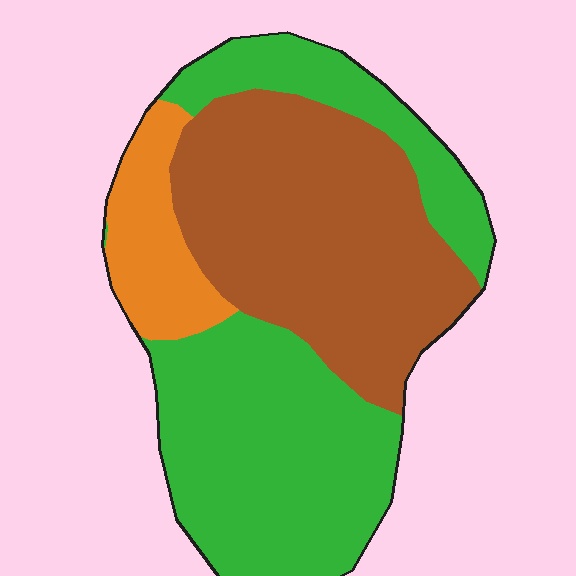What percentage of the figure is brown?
Brown takes up about two fifths (2/5) of the figure.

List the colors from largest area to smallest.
From largest to smallest: green, brown, orange.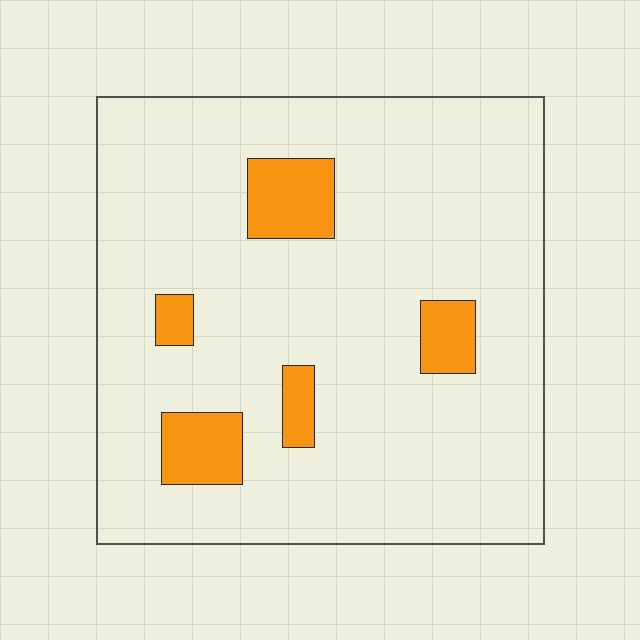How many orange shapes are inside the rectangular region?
5.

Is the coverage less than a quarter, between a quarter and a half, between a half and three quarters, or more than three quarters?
Less than a quarter.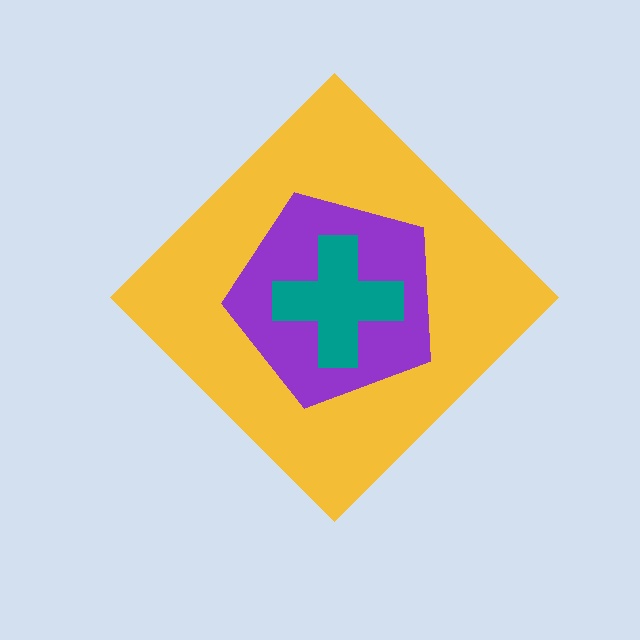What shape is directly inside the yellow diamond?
The purple pentagon.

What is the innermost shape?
The teal cross.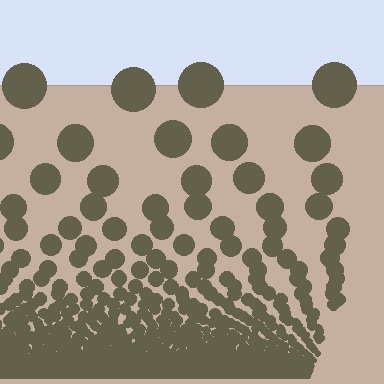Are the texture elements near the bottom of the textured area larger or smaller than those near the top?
Smaller. The gradient is inverted — elements near the bottom are smaller and denser.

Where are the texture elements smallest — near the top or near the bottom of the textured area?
Near the bottom.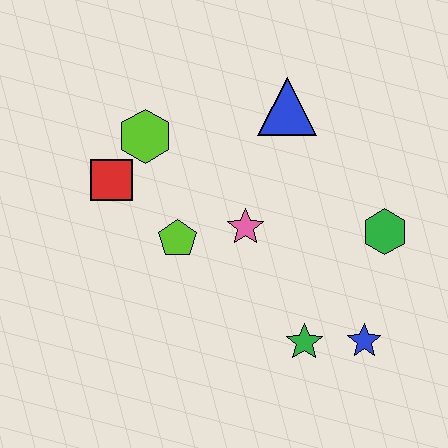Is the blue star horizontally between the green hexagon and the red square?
Yes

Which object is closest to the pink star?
The lime pentagon is closest to the pink star.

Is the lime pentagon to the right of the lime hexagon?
Yes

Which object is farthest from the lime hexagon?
The blue star is farthest from the lime hexagon.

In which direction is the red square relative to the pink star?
The red square is to the left of the pink star.